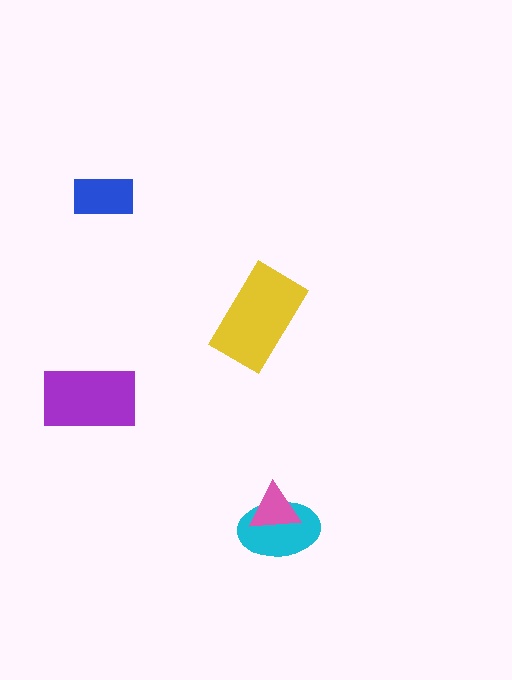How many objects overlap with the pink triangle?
1 object overlaps with the pink triangle.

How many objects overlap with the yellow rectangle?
0 objects overlap with the yellow rectangle.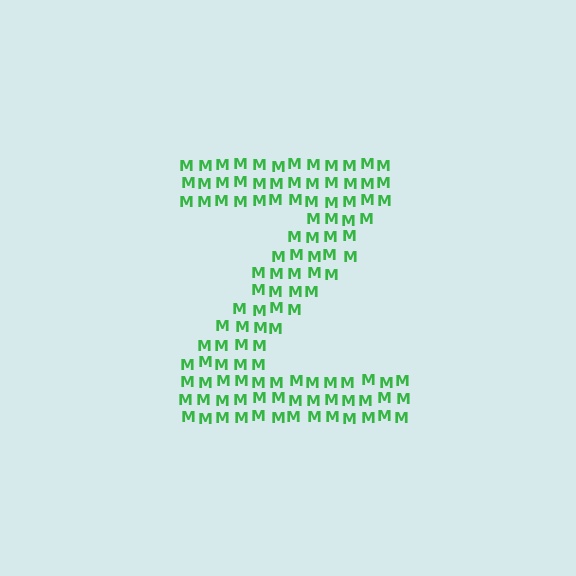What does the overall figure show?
The overall figure shows the letter Z.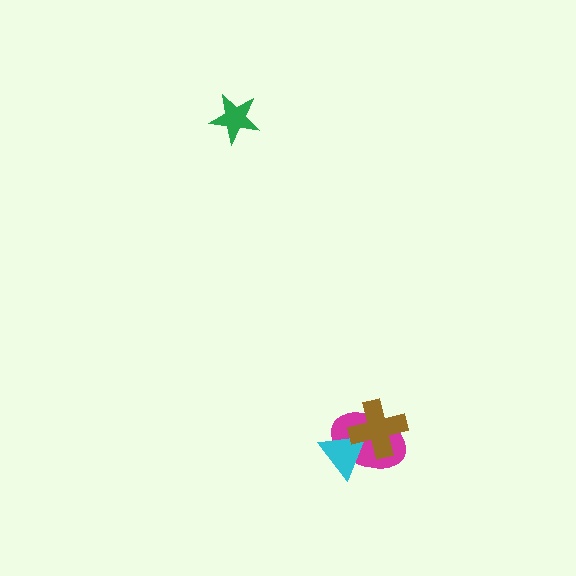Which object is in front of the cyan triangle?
The brown cross is in front of the cyan triangle.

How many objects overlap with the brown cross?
2 objects overlap with the brown cross.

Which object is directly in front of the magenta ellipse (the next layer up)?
The cyan triangle is directly in front of the magenta ellipse.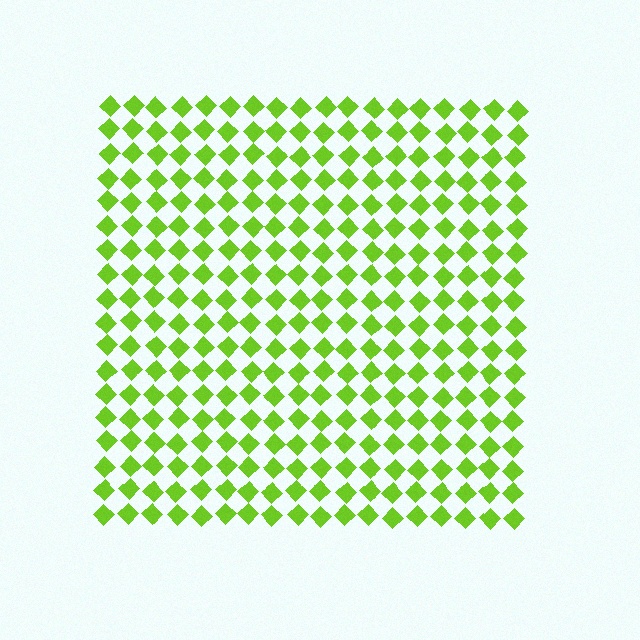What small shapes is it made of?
It is made of small diamonds.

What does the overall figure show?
The overall figure shows a square.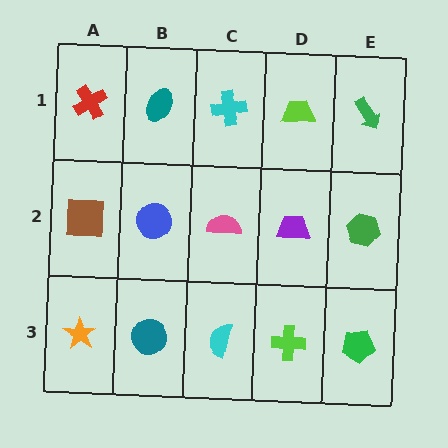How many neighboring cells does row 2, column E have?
3.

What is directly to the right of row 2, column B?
A pink semicircle.